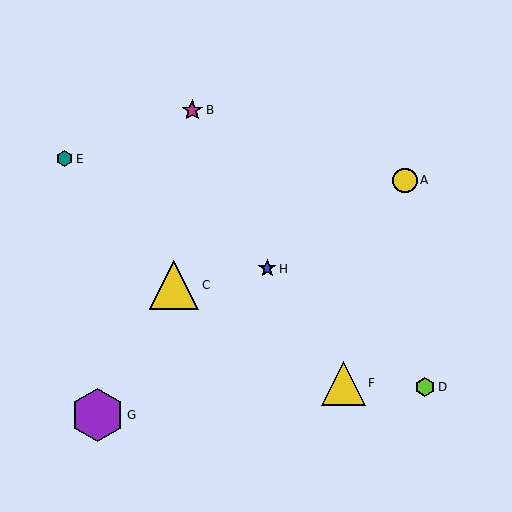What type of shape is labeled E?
Shape E is a teal hexagon.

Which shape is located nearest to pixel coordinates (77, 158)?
The teal hexagon (labeled E) at (65, 159) is nearest to that location.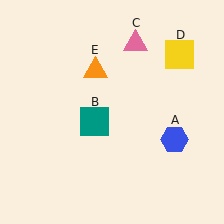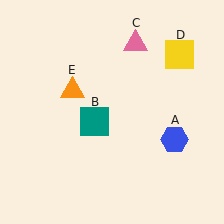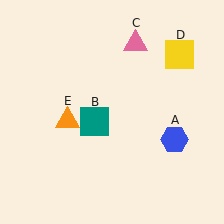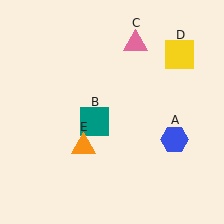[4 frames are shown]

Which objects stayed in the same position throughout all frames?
Blue hexagon (object A) and teal square (object B) and pink triangle (object C) and yellow square (object D) remained stationary.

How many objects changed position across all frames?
1 object changed position: orange triangle (object E).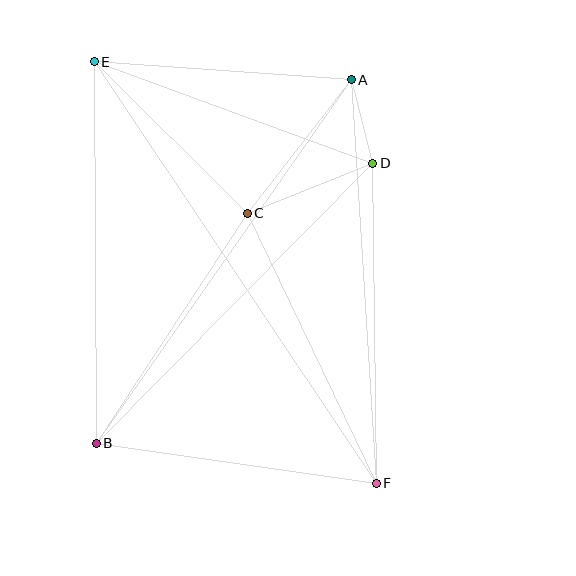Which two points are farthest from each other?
Points E and F are farthest from each other.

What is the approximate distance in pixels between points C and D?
The distance between C and D is approximately 135 pixels.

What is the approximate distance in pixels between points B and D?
The distance between B and D is approximately 393 pixels.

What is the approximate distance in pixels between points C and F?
The distance between C and F is approximately 300 pixels.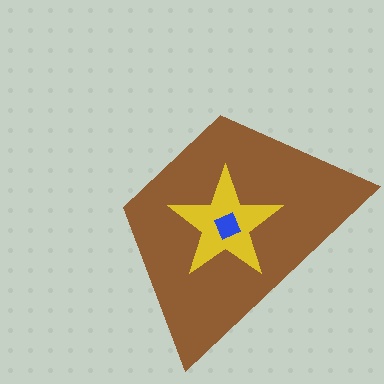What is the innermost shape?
The blue diamond.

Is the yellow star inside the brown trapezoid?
Yes.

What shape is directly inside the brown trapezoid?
The yellow star.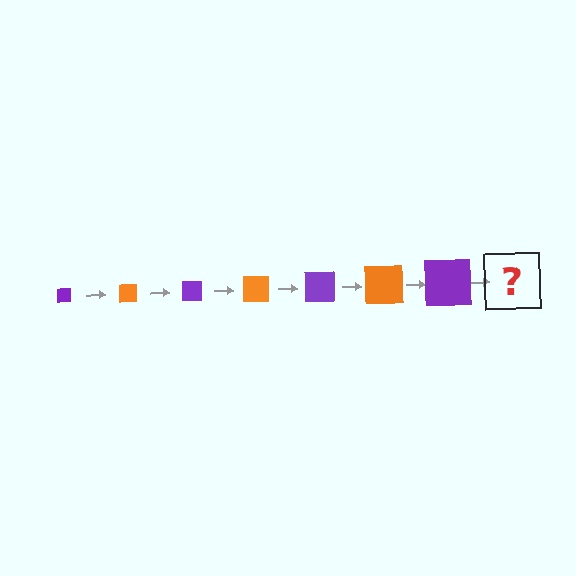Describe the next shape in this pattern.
It should be an orange square, larger than the previous one.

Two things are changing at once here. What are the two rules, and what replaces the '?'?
The two rules are that the square grows larger each step and the color cycles through purple and orange. The '?' should be an orange square, larger than the previous one.